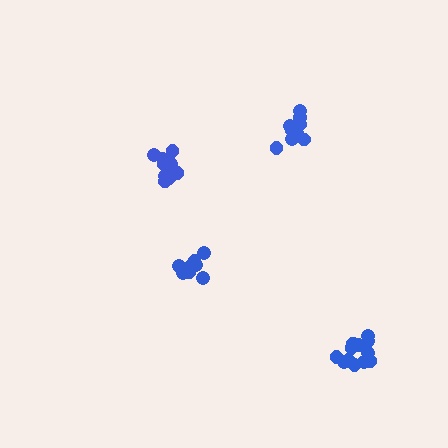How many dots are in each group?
Group 1: 9 dots, Group 2: 11 dots, Group 3: 12 dots, Group 4: 9 dots (41 total).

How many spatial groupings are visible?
There are 4 spatial groupings.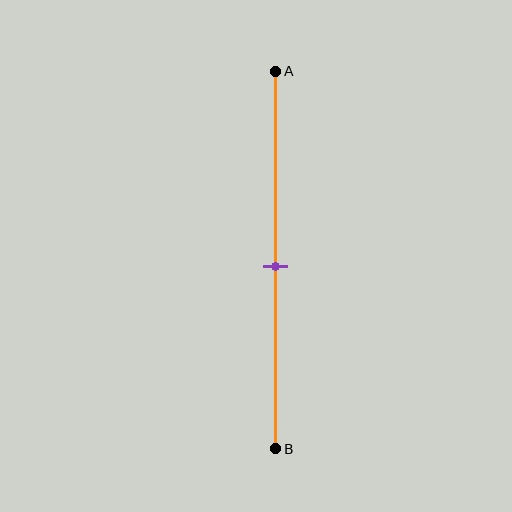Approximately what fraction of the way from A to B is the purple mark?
The purple mark is approximately 50% of the way from A to B.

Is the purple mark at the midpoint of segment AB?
Yes, the mark is approximately at the midpoint.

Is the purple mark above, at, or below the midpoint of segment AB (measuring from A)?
The purple mark is approximately at the midpoint of segment AB.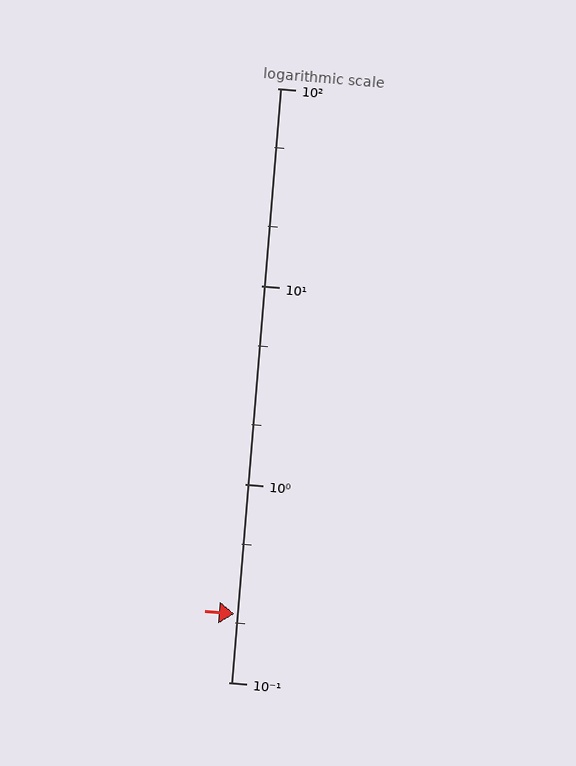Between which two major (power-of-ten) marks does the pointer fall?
The pointer is between 0.1 and 1.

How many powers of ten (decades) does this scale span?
The scale spans 3 decades, from 0.1 to 100.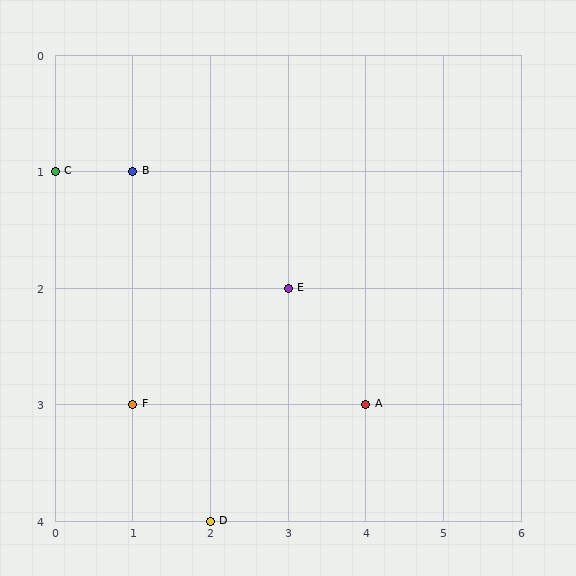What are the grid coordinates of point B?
Point B is at grid coordinates (1, 1).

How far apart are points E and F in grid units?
Points E and F are 2 columns and 1 row apart (about 2.2 grid units diagonally).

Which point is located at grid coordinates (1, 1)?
Point B is at (1, 1).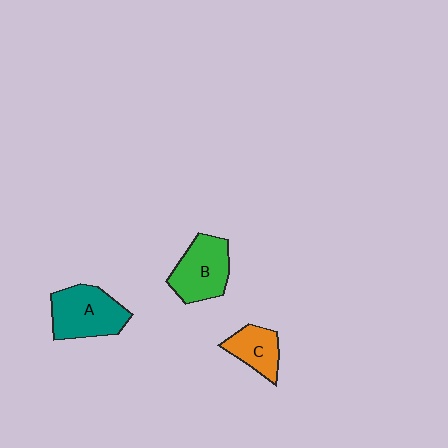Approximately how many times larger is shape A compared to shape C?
Approximately 1.6 times.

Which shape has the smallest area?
Shape C (orange).